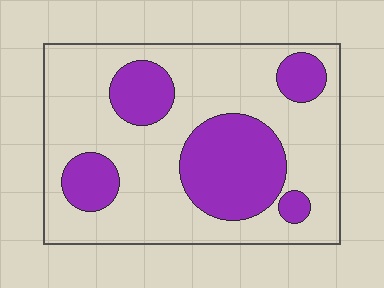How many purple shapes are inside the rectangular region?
5.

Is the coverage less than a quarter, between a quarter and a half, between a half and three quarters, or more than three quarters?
Between a quarter and a half.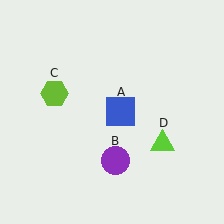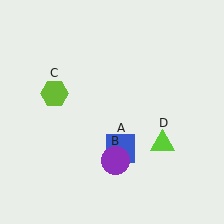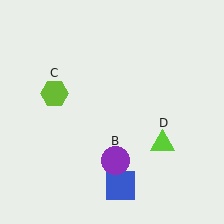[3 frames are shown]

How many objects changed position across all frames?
1 object changed position: blue square (object A).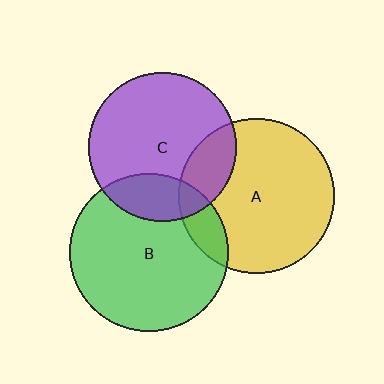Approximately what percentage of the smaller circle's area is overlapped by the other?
Approximately 20%.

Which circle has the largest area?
Circle B (green).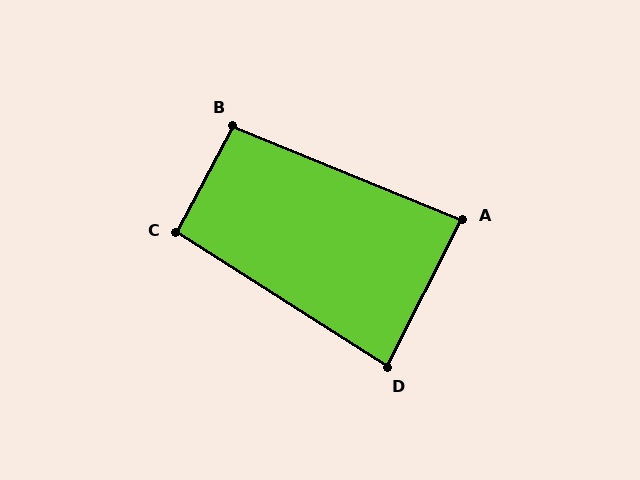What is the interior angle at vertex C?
Approximately 95 degrees (approximately right).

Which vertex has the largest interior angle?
B, at approximately 96 degrees.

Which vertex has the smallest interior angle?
D, at approximately 84 degrees.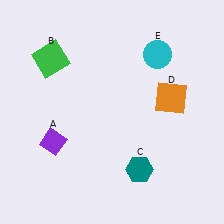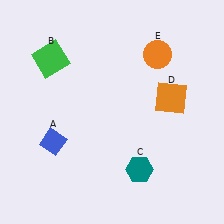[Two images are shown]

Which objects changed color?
A changed from purple to blue. E changed from cyan to orange.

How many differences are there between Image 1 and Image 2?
There are 2 differences between the two images.